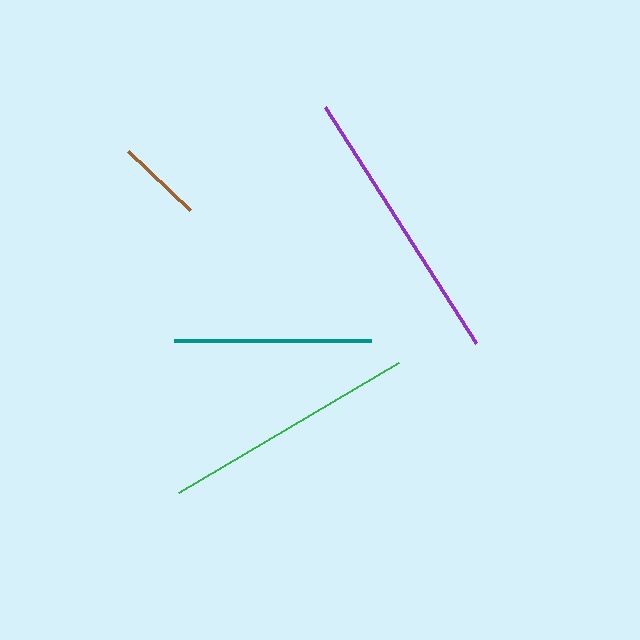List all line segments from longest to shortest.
From longest to shortest: purple, green, teal, brown.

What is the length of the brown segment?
The brown segment is approximately 85 pixels long.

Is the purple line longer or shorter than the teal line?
The purple line is longer than the teal line.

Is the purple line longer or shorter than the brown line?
The purple line is longer than the brown line.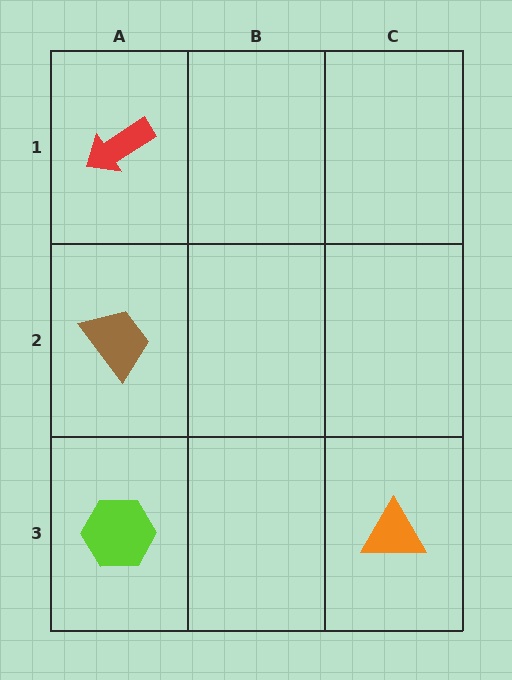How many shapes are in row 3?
2 shapes.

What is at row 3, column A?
A lime hexagon.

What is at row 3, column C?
An orange triangle.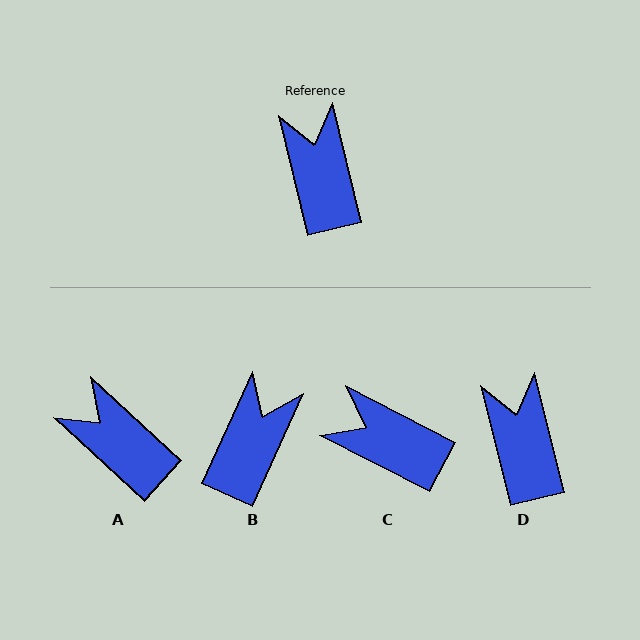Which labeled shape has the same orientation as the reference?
D.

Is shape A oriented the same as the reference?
No, it is off by about 34 degrees.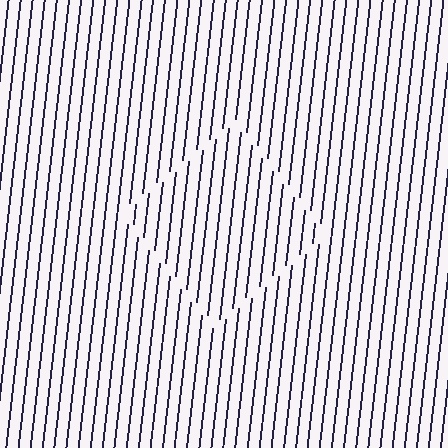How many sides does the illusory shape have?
4 sides — the line-ends trace a square.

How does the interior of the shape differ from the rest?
The interior of the shape contains the same grating, shifted by half a period — the contour is defined by the phase discontinuity where line-ends from the inner and outer gratings abut.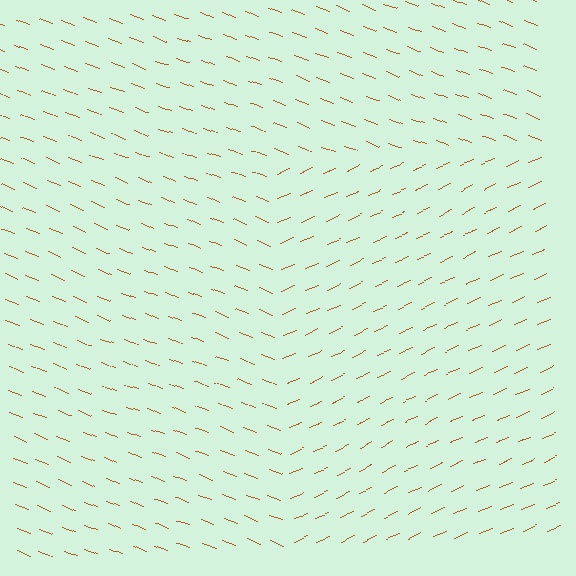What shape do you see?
I see a rectangle.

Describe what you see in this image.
The image is filled with small brown line segments. A rectangle region in the image has lines oriented differently from the surrounding lines, creating a visible texture boundary.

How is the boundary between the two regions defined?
The boundary is defined purely by a change in line orientation (approximately 45 degrees difference). All lines are the same color and thickness.